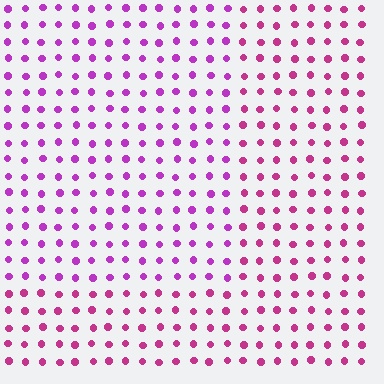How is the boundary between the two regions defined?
The boundary is defined purely by a slight shift in hue (about 27 degrees). Spacing, size, and orientation are identical on both sides.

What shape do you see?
I see a rectangle.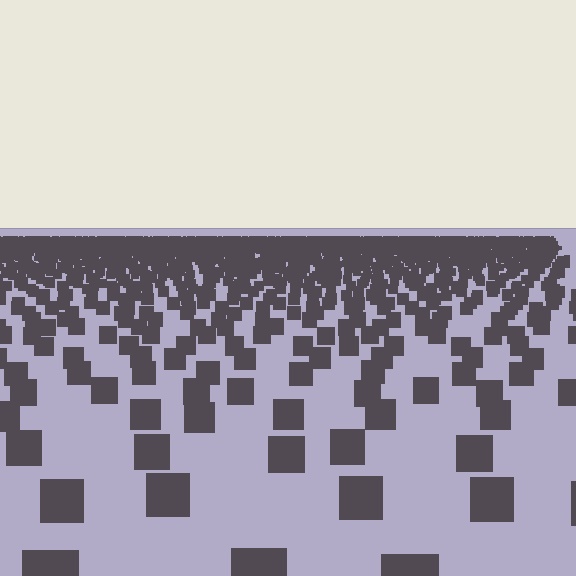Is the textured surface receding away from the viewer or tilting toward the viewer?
The surface is receding away from the viewer. Texture elements get smaller and denser toward the top.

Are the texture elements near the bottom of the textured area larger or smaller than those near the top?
Larger. Near the bottom, elements are closer to the viewer and appear at a bigger on-screen size.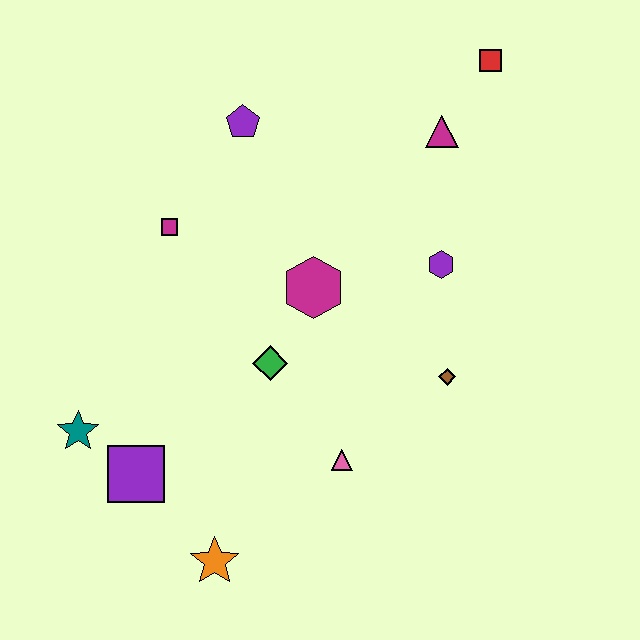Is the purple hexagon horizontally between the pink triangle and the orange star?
No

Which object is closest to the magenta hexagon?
The green diamond is closest to the magenta hexagon.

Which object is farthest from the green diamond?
The red square is farthest from the green diamond.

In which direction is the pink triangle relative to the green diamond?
The pink triangle is below the green diamond.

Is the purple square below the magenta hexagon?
Yes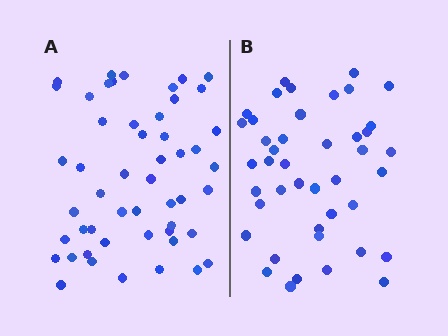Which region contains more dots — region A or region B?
Region A (the left region) has more dots.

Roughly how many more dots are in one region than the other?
Region A has roughly 8 or so more dots than region B.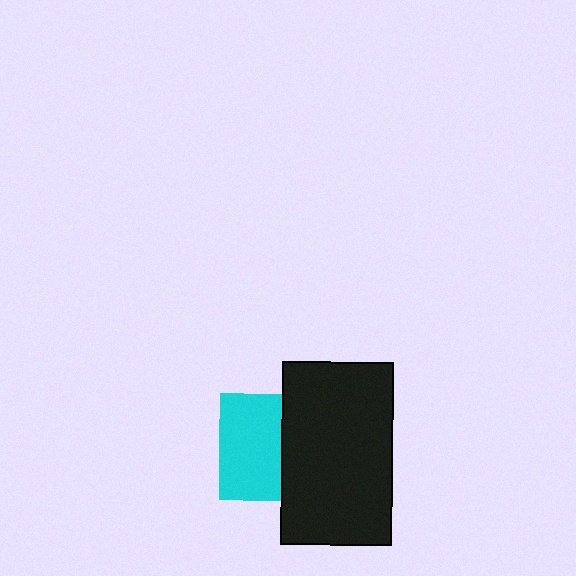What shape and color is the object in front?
The object in front is a black rectangle.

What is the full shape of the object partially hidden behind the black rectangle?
The partially hidden object is a cyan square.